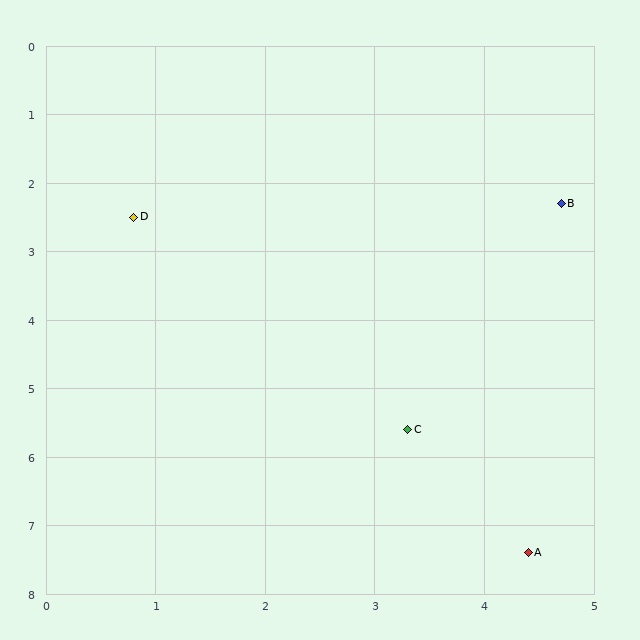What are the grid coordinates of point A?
Point A is at approximately (4.4, 7.4).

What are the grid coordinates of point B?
Point B is at approximately (4.7, 2.3).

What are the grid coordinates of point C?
Point C is at approximately (3.3, 5.6).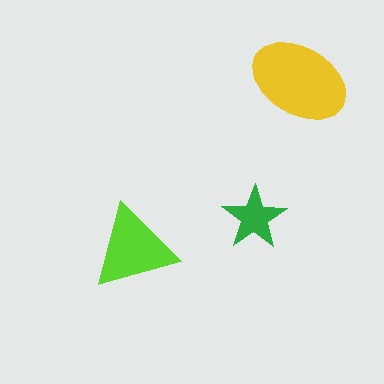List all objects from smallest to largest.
The green star, the lime triangle, the yellow ellipse.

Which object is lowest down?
The lime triangle is bottommost.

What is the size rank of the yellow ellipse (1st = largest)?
1st.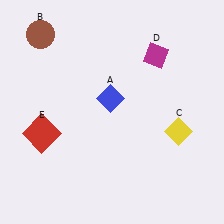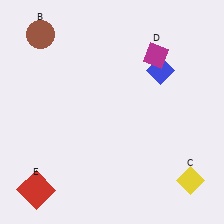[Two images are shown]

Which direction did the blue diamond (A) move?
The blue diamond (A) moved right.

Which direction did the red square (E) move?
The red square (E) moved down.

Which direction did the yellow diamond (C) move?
The yellow diamond (C) moved down.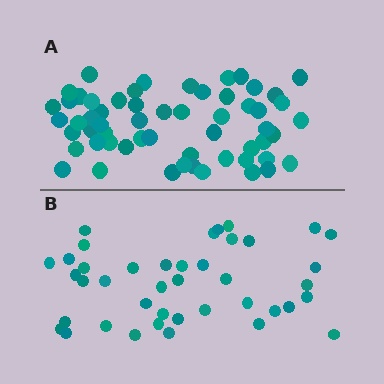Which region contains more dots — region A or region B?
Region A (the top region) has more dots.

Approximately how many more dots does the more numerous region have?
Region A has approximately 15 more dots than region B.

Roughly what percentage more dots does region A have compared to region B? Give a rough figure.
About 40% more.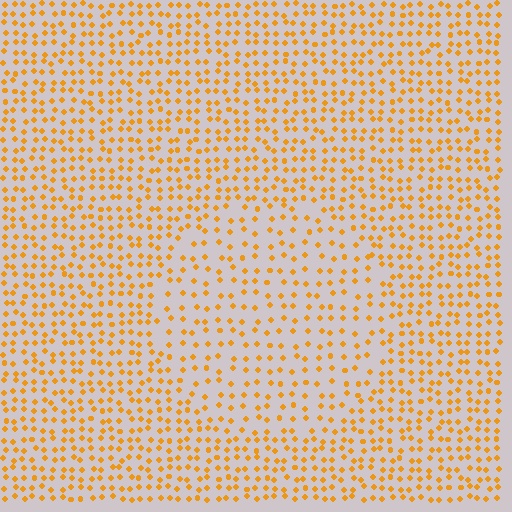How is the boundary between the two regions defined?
The boundary is defined by a change in element density (approximately 1.7x ratio). All elements are the same color, size, and shape.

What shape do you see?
I see a circle.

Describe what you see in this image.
The image contains small orange elements arranged at two different densities. A circle-shaped region is visible where the elements are less densely packed than the surrounding area.